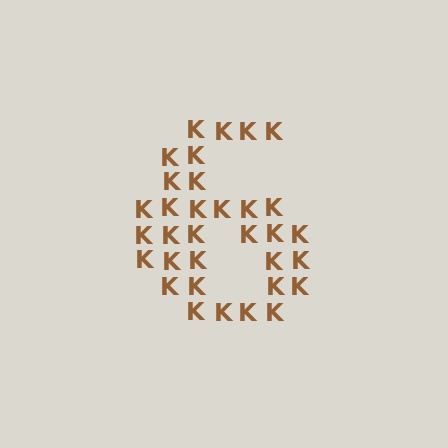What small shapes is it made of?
It is made of small letter K's.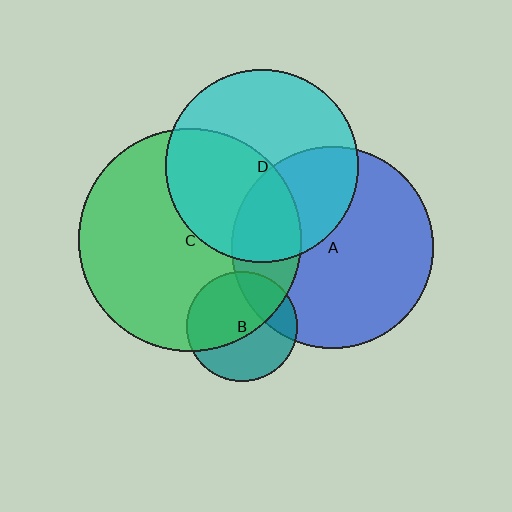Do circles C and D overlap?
Yes.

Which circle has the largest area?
Circle C (green).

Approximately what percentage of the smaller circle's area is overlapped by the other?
Approximately 45%.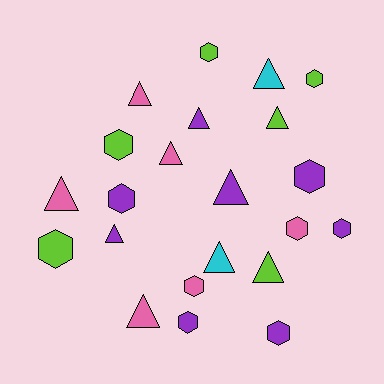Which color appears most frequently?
Purple, with 8 objects.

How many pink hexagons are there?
There are 2 pink hexagons.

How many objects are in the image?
There are 22 objects.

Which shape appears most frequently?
Triangle, with 11 objects.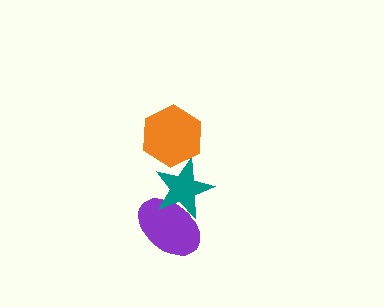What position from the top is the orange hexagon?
The orange hexagon is 1st from the top.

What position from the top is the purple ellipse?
The purple ellipse is 3rd from the top.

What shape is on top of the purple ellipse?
The teal star is on top of the purple ellipse.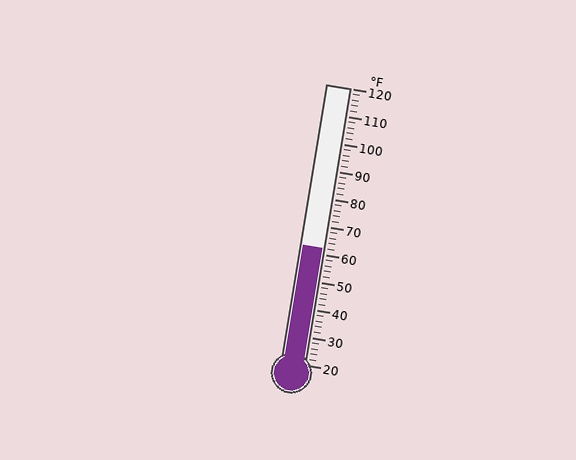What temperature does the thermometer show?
The thermometer shows approximately 62°F.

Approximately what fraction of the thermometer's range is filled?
The thermometer is filled to approximately 40% of its range.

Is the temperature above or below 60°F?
The temperature is above 60°F.